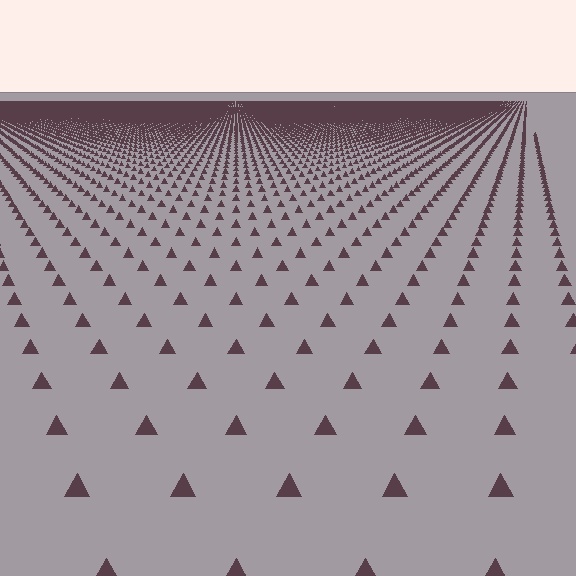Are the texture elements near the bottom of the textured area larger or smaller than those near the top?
Larger. Near the bottom, elements are closer to the viewer and appear at a bigger on-screen size.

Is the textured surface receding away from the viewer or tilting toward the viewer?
The surface is receding away from the viewer. Texture elements get smaller and denser toward the top.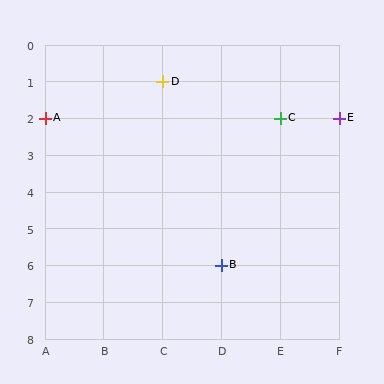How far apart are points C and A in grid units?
Points C and A are 4 columns apart.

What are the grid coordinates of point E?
Point E is at grid coordinates (F, 2).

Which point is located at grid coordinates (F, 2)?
Point E is at (F, 2).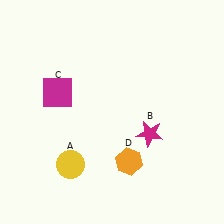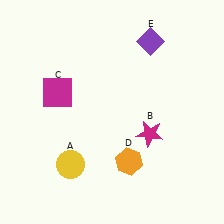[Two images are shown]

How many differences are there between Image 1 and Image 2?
There is 1 difference between the two images.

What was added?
A purple diamond (E) was added in Image 2.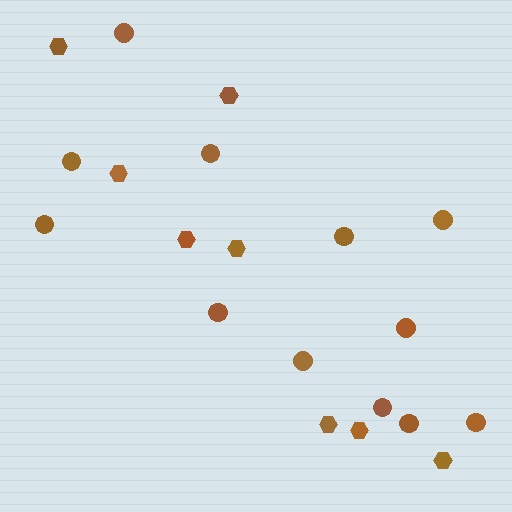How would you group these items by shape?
There are 2 groups: one group of hexagons (8) and one group of circles (12).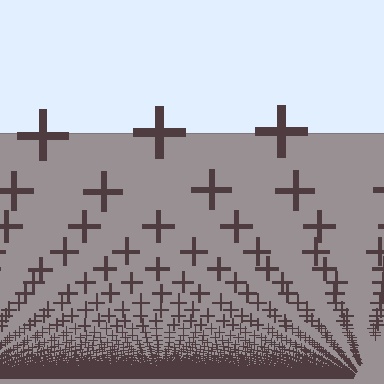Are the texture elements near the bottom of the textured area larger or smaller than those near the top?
Smaller. The gradient is inverted — elements near the bottom are smaller and denser.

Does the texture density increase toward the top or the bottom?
Density increases toward the bottom.